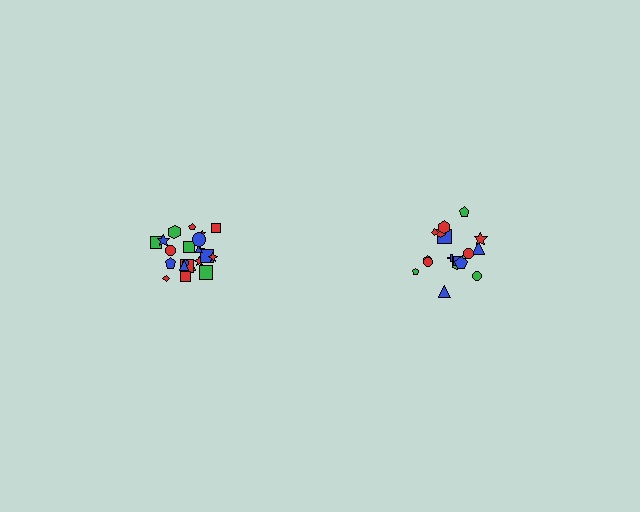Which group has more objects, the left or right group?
The left group.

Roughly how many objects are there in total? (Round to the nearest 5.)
Roughly 40 objects in total.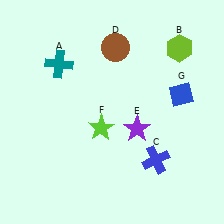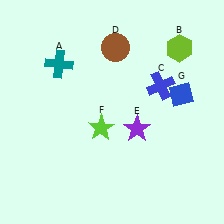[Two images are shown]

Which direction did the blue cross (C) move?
The blue cross (C) moved up.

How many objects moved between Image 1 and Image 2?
1 object moved between the two images.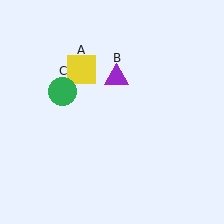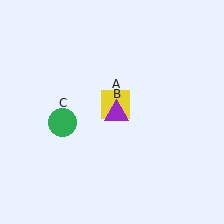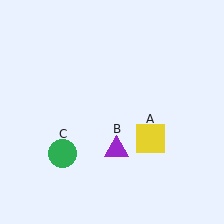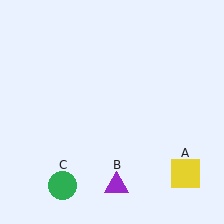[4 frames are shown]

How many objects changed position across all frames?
3 objects changed position: yellow square (object A), purple triangle (object B), green circle (object C).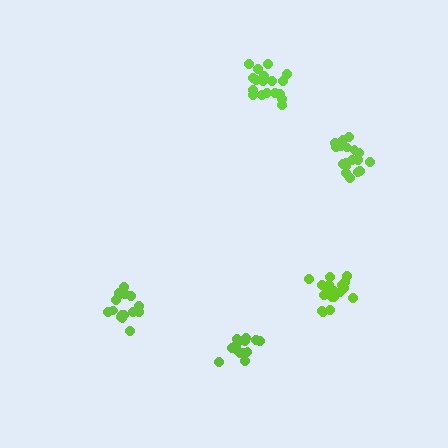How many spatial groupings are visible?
There are 5 spatial groupings.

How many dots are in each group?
Group 1: 14 dots, Group 2: 16 dots, Group 3: 19 dots, Group 4: 19 dots, Group 5: 20 dots (88 total).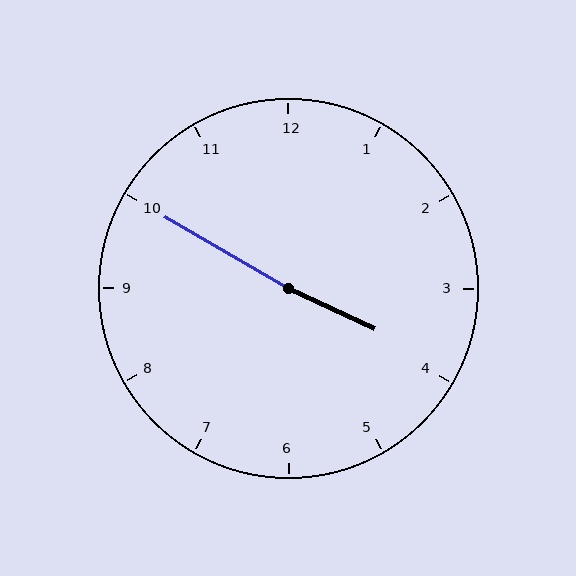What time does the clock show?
3:50.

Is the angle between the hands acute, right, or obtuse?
It is obtuse.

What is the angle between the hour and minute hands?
Approximately 175 degrees.